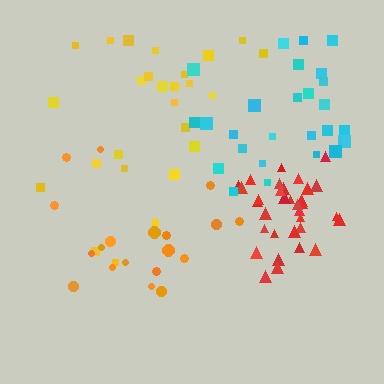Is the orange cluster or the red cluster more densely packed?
Red.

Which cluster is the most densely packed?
Red.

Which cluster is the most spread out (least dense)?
Yellow.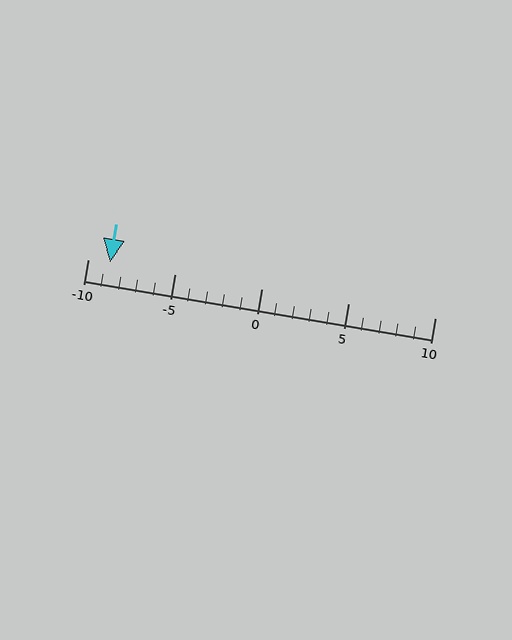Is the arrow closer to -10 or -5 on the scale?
The arrow is closer to -10.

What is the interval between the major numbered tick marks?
The major tick marks are spaced 5 units apart.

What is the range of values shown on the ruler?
The ruler shows values from -10 to 10.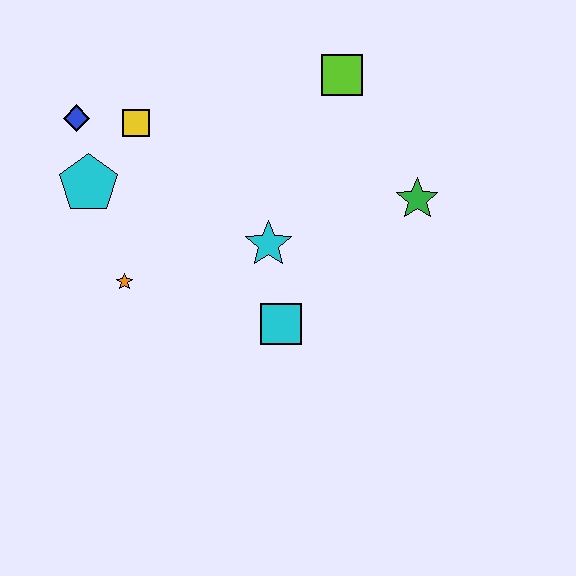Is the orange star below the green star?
Yes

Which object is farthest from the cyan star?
The blue diamond is farthest from the cyan star.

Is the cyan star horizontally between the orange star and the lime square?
Yes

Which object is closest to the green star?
The lime square is closest to the green star.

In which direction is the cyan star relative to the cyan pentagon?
The cyan star is to the right of the cyan pentagon.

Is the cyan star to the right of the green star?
No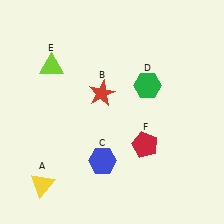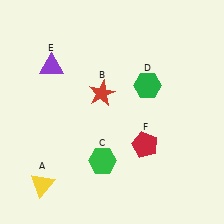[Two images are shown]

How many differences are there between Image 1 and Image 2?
There are 2 differences between the two images.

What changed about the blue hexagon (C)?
In Image 1, C is blue. In Image 2, it changed to green.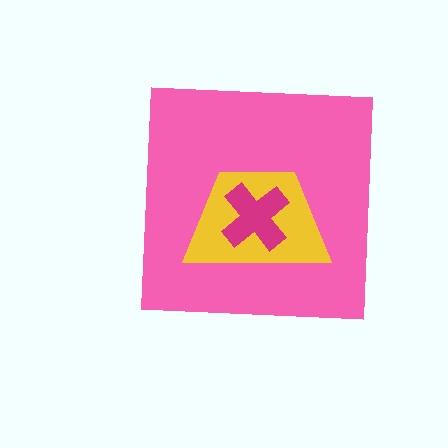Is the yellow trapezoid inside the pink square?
Yes.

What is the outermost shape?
The pink square.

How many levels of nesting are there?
3.